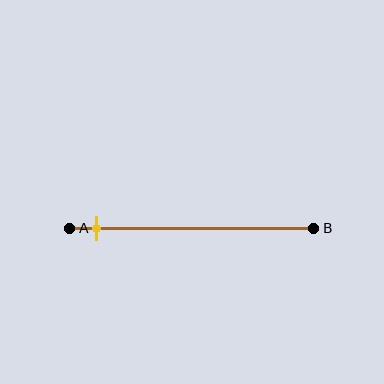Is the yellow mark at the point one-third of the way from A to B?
No, the mark is at about 10% from A, not at the 33% one-third point.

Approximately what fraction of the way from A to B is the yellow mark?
The yellow mark is approximately 10% of the way from A to B.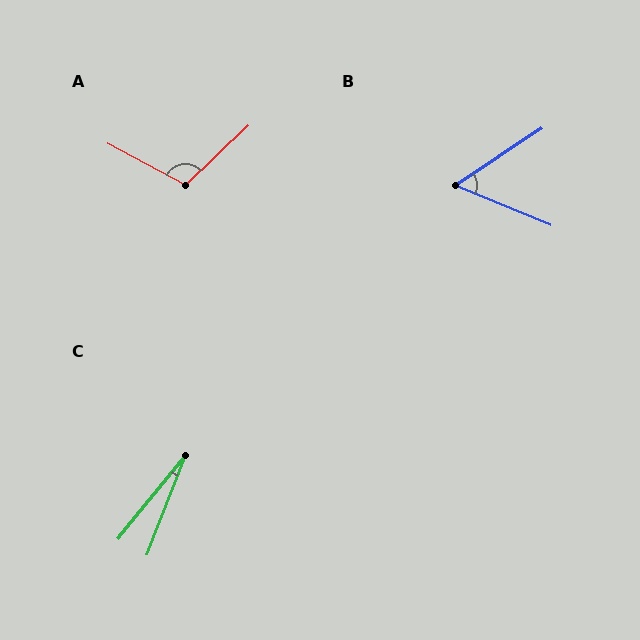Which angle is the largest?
A, at approximately 109 degrees.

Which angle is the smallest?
C, at approximately 18 degrees.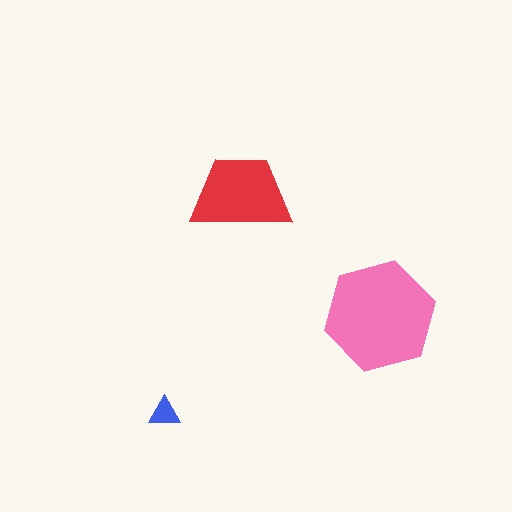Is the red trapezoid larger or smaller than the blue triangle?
Larger.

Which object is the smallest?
The blue triangle.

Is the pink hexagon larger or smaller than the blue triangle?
Larger.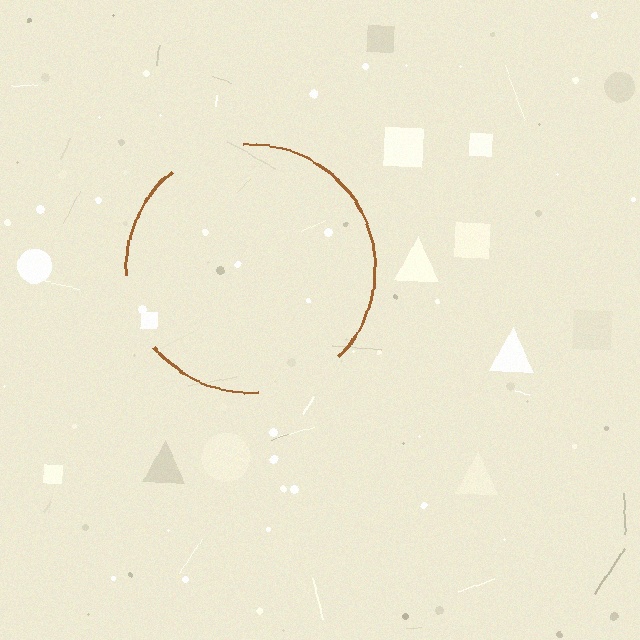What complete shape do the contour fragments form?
The contour fragments form a circle.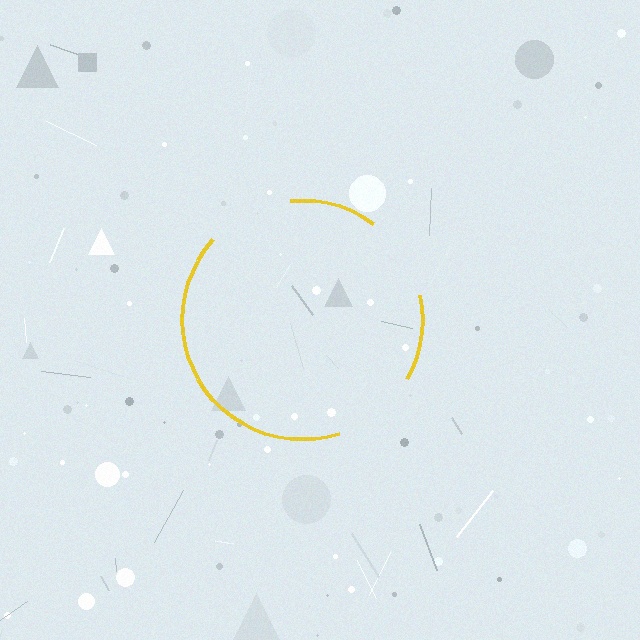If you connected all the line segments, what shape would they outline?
They would outline a circle.